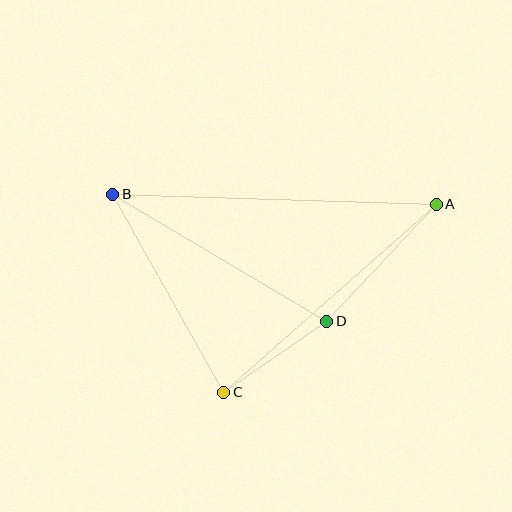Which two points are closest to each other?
Points C and D are closest to each other.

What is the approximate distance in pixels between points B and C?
The distance between B and C is approximately 227 pixels.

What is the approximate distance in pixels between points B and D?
The distance between B and D is approximately 249 pixels.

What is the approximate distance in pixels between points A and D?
The distance between A and D is approximately 160 pixels.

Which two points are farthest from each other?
Points A and B are farthest from each other.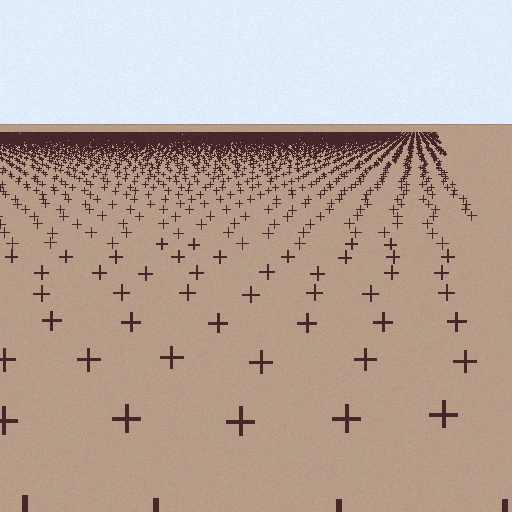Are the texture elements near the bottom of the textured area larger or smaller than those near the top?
Larger. Near the bottom, elements are closer to the viewer and appear at a bigger on-screen size.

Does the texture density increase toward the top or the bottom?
Density increases toward the top.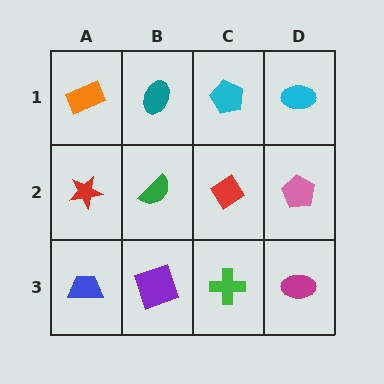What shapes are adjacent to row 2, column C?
A cyan pentagon (row 1, column C), a green cross (row 3, column C), a green semicircle (row 2, column B), a pink pentagon (row 2, column D).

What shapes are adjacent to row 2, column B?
A teal ellipse (row 1, column B), a purple square (row 3, column B), a red star (row 2, column A), a red diamond (row 2, column C).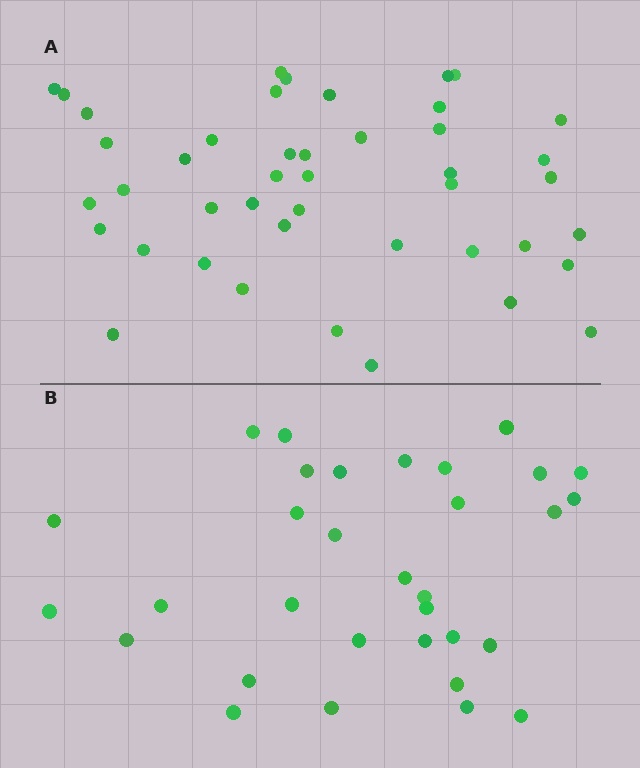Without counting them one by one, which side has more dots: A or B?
Region A (the top region) has more dots.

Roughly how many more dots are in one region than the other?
Region A has roughly 12 or so more dots than region B.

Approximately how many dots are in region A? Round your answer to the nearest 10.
About 40 dots. (The exact count is 44, which rounds to 40.)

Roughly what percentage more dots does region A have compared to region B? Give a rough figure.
About 40% more.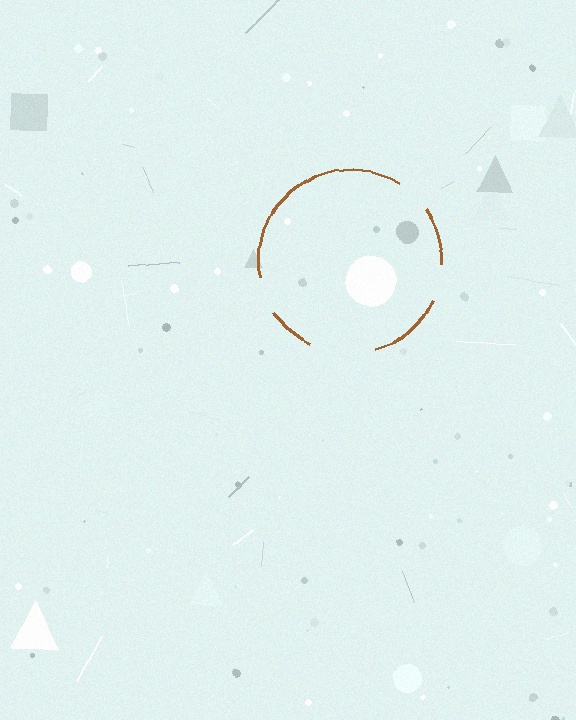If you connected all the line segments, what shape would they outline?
They would outline a circle.